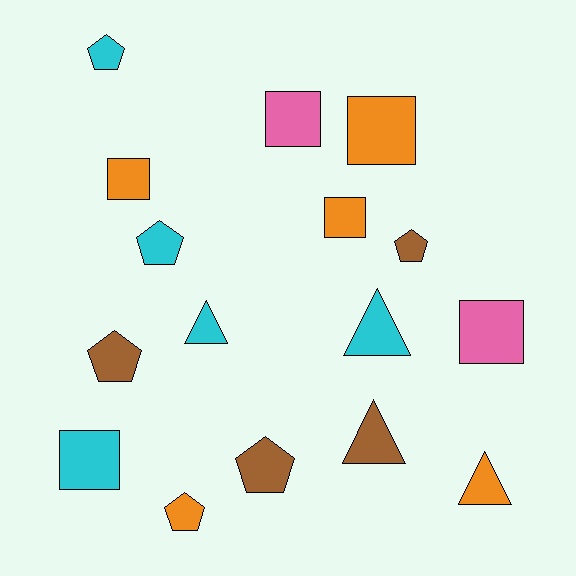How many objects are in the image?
There are 16 objects.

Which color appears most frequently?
Orange, with 5 objects.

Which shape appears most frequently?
Pentagon, with 6 objects.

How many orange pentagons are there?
There is 1 orange pentagon.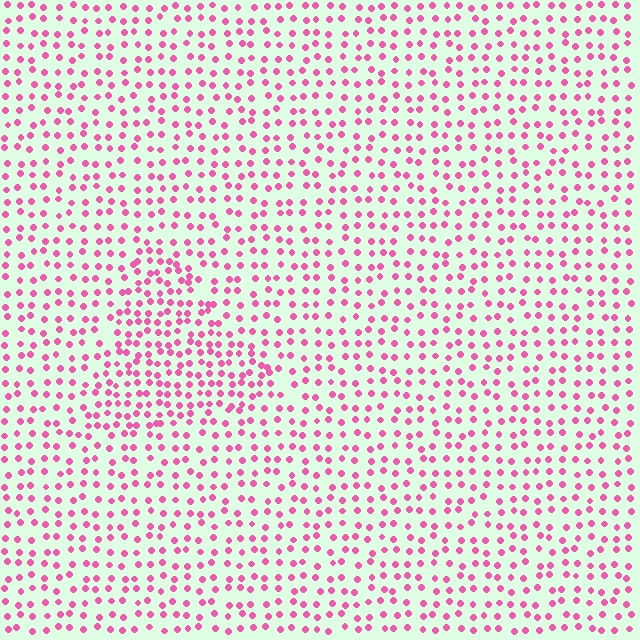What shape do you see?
I see a triangle.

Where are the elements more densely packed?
The elements are more densely packed inside the triangle boundary.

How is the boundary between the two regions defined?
The boundary is defined by a change in element density (approximately 1.6x ratio). All elements are the same color, size, and shape.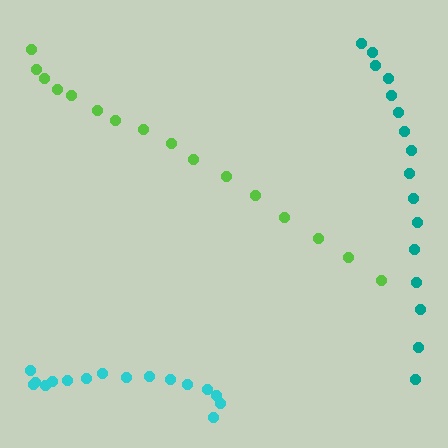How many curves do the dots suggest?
There are 3 distinct paths.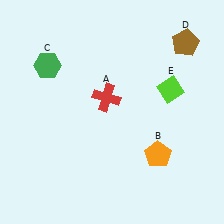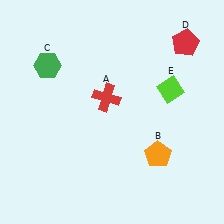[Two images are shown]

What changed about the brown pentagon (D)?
In Image 1, D is brown. In Image 2, it changed to red.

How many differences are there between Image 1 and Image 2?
There is 1 difference between the two images.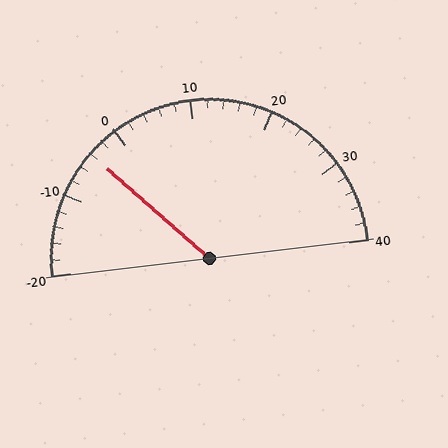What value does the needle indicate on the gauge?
The needle indicates approximately -4.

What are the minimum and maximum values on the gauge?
The gauge ranges from -20 to 40.